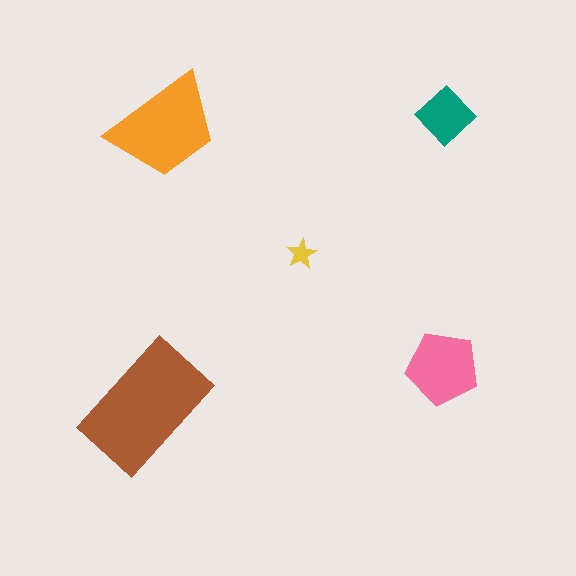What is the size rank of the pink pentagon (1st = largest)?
3rd.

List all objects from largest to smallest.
The brown rectangle, the orange trapezoid, the pink pentagon, the teal diamond, the yellow star.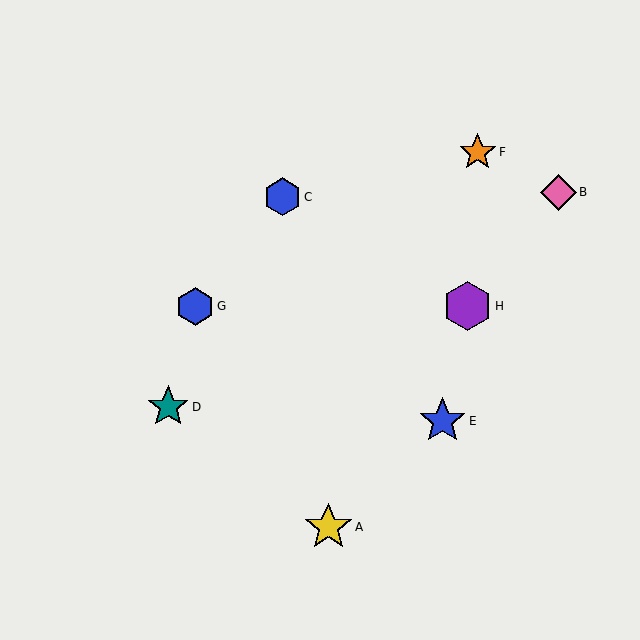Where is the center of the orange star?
The center of the orange star is at (478, 152).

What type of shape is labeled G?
Shape G is a blue hexagon.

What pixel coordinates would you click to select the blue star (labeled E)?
Click at (442, 421) to select the blue star E.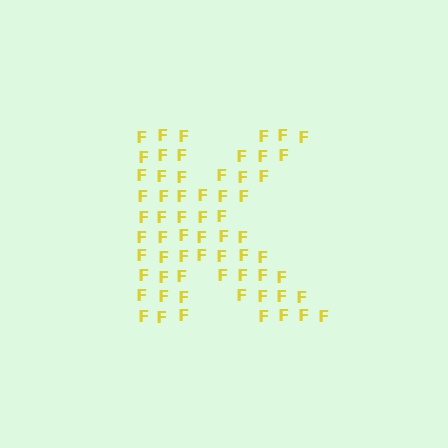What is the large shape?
The large shape is the letter K.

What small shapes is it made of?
It is made of small letter F's.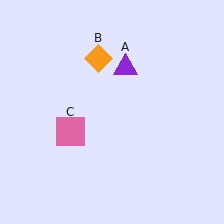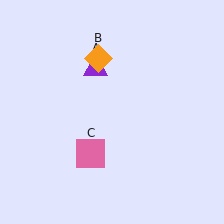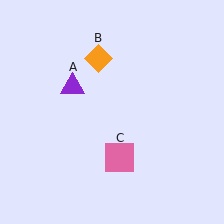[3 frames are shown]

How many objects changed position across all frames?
2 objects changed position: purple triangle (object A), pink square (object C).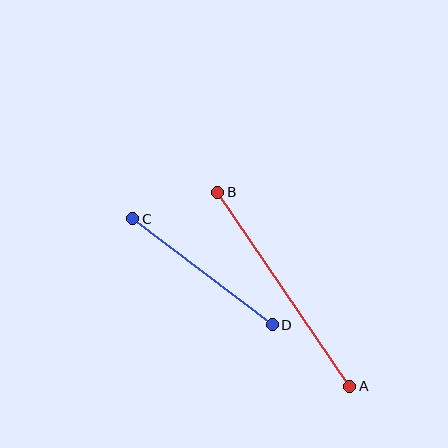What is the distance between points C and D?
The distance is approximately 175 pixels.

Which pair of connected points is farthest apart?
Points A and B are farthest apart.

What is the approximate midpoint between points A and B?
The midpoint is at approximately (284, 289) pixels.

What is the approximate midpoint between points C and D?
The midpoint is at approximately (203, 272) pixels.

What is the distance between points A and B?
The distance is approximately 234 pixels.